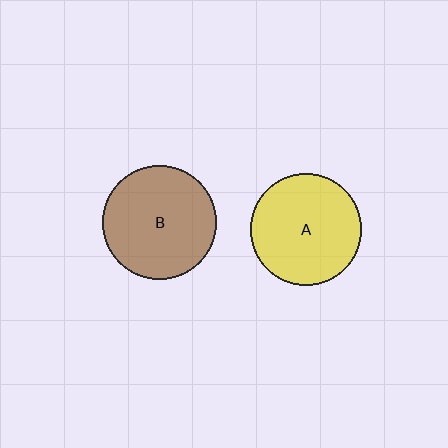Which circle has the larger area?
Circle B (brown).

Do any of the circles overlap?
No, none of the circles overlap.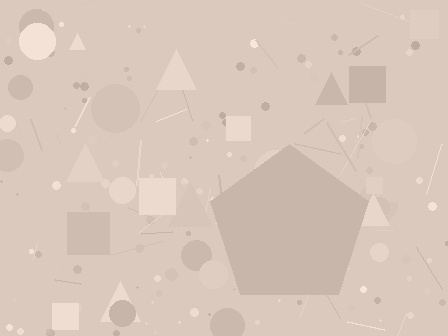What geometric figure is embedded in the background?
A pentagon is embedded in the background.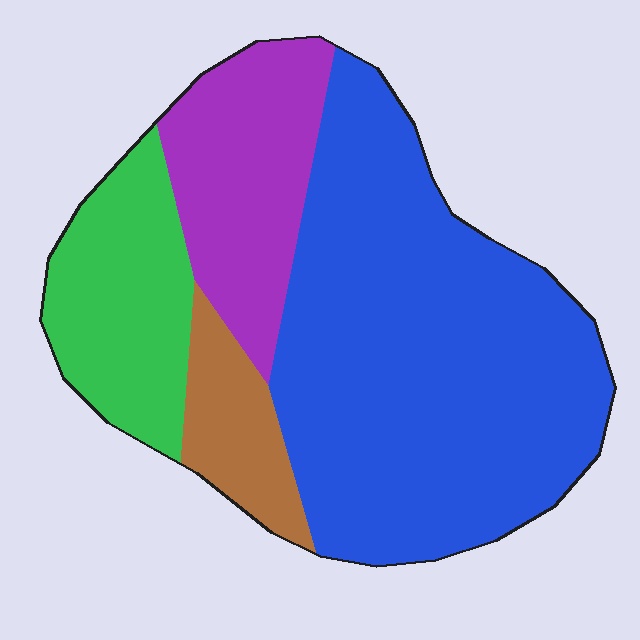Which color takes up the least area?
Brown, at roughly 10%.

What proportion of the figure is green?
Green takes up about one sixth (1/6) of the figure.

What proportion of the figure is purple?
Purple takes up about one sixth (1/6) of the figure.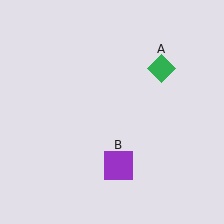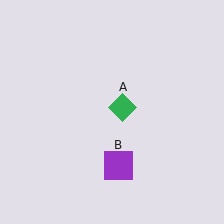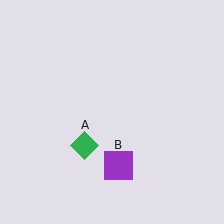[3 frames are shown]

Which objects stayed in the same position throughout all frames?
Purple square (object B) remained stationary.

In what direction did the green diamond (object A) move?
The green diamond (object A) moved down and to the left.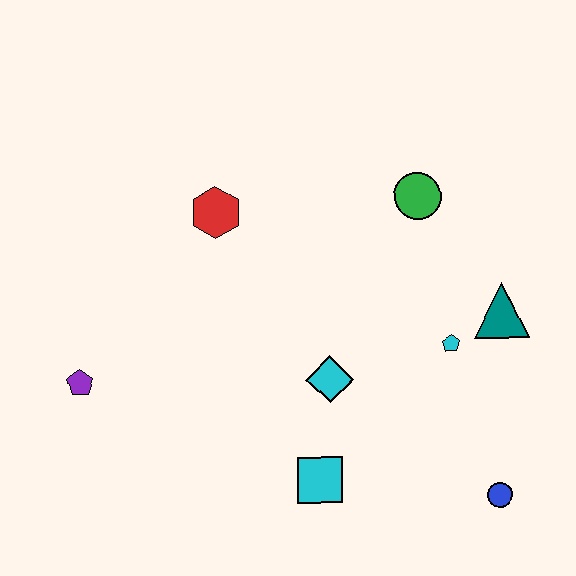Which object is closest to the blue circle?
The cyan pentagon is closest to the blue circle.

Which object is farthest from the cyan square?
The green circle is farthest from the cyan square.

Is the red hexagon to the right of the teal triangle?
No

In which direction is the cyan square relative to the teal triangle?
The cyan square is to the left of the teal triangle.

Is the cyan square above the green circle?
No